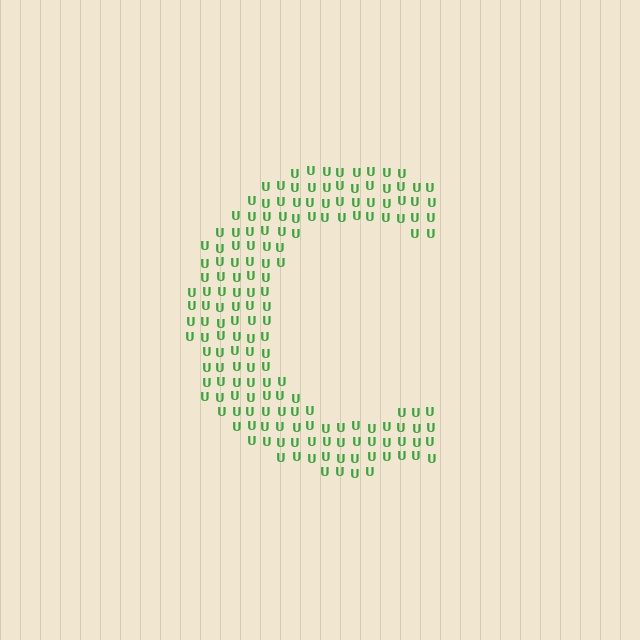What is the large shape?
The large shape is the letter C.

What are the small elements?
The small elements are letter U's.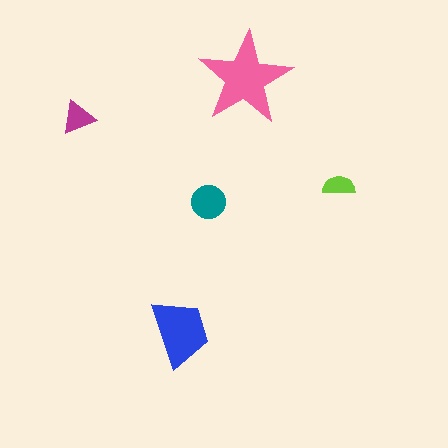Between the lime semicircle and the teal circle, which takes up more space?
The teal circle.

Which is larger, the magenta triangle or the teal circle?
The teal circle.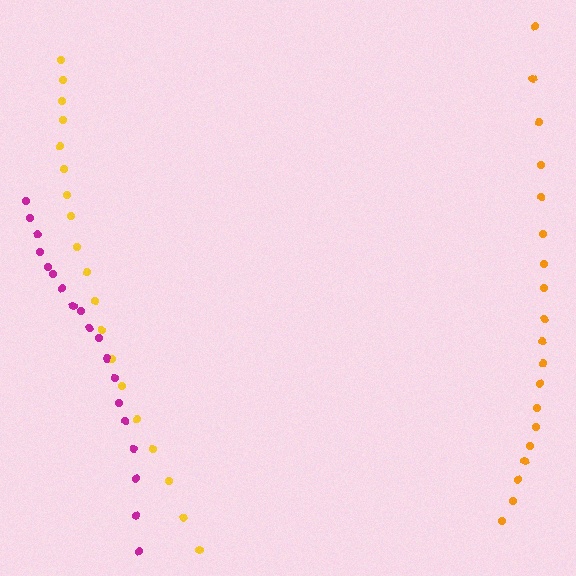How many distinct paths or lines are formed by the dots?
There are 3 distinct paths.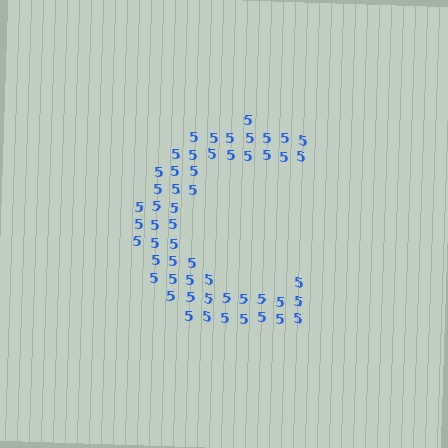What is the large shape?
The large shape is the letter C.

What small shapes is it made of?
It is made of small digit 5's.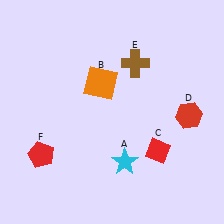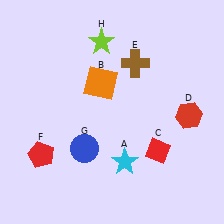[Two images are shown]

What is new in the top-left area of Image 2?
A lime star (H) was added in the top-left area of Image 2.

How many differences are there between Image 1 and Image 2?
There are 2 differences between the two images.